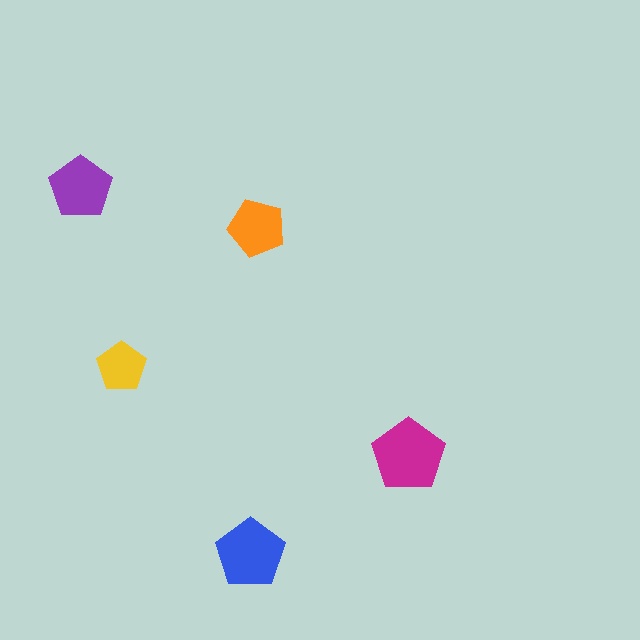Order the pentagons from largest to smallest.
the magenta one, the blue one, the purple one, the orange one, the yellow one.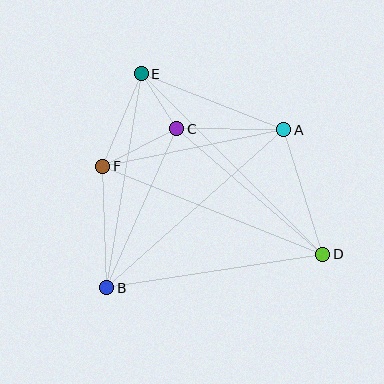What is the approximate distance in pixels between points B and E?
The distance between B and E is approximately 217 pixels.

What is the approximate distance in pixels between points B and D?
The distance between B and D is approximately 218 pixels.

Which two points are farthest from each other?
Points D and E are farthest from each other.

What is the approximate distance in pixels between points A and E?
The distance between A and E is approximately 153 pixels.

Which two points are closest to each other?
Points C and E are closest to each other.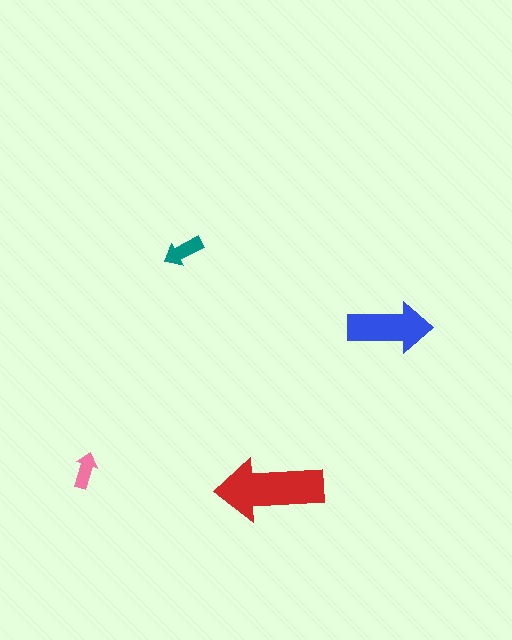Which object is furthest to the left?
The pink arrow is leftmost.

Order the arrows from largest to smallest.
the red one, the blue one, the teal one, the pink one.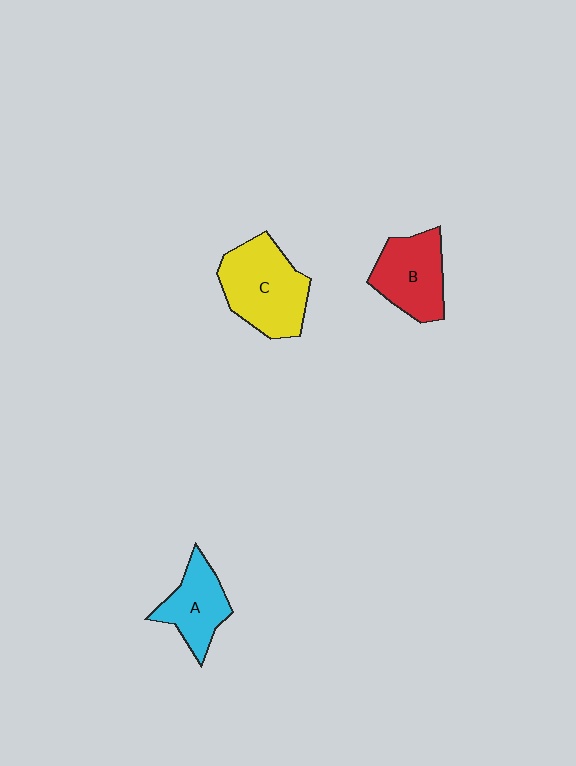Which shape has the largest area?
Shape C (yellow).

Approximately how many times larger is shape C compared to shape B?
Approximately 1.3 times.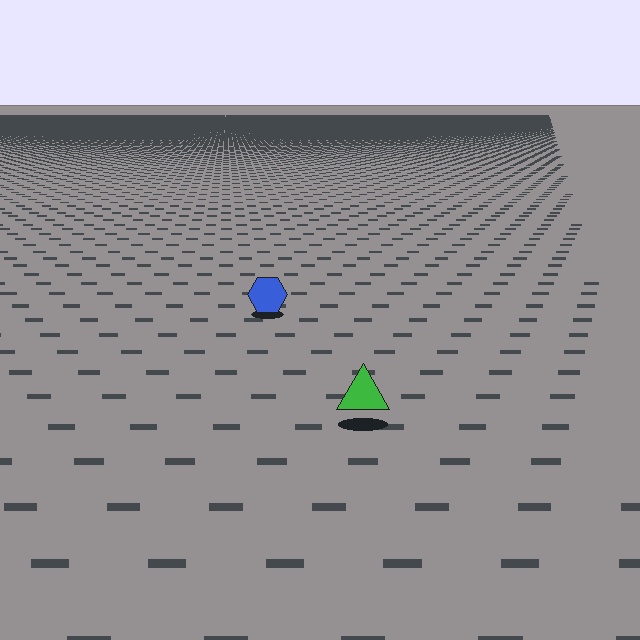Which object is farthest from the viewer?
The blue hexagon is farthest from the viewer. It appears smaller and the ground texture around it is denser.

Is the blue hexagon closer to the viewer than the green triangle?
No. The green triangle is closer — you can tell from the texture gradient: the ground texture is coarser near it.